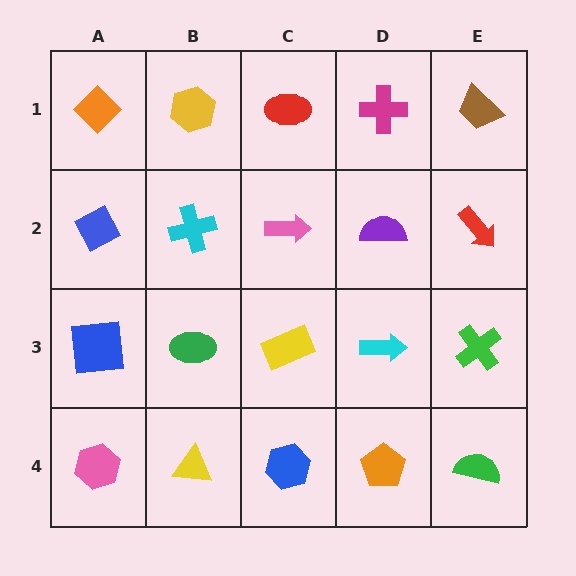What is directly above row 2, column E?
A brown trapezoid.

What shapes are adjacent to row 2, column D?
A magenta cross (row 1, column D), a cyan arrow (row 3, column D), a pink arrow (row 2, column C), a red arrow (row 2, column E).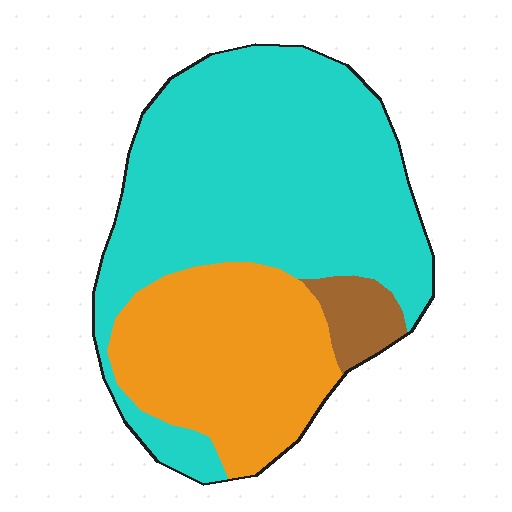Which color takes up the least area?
Brown, at roughly 5%.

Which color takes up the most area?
Cyan, at roughly 60%.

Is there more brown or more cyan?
Cyan.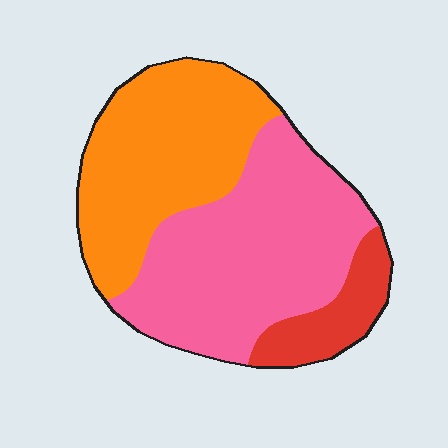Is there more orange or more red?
Orange.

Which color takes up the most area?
Pink, at roughly 50%.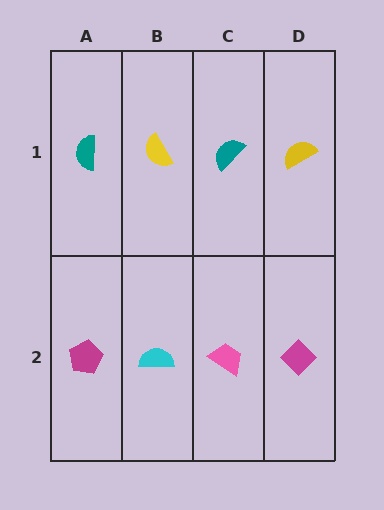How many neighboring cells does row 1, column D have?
2.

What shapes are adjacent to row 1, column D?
A magenta diamond (row 2, column D), a teal semicircle (row 1, column C).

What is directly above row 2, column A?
A teal semicircle.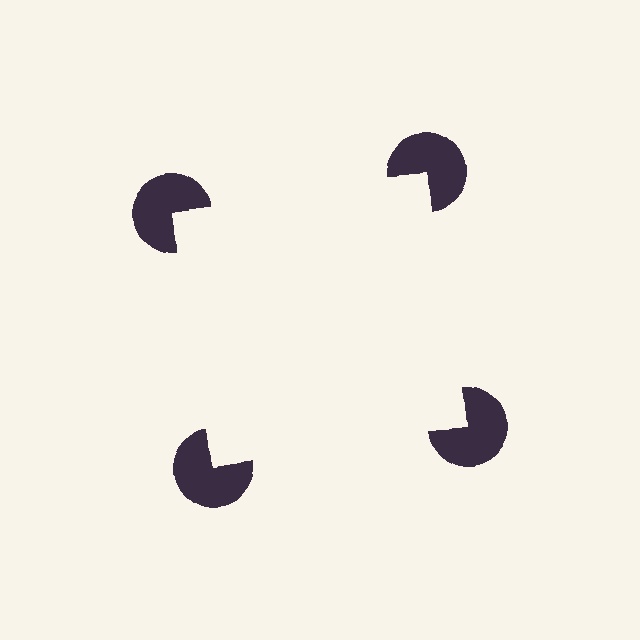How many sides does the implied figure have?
4 sides.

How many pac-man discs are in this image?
There are 4 — one at each vertex of the illusory square.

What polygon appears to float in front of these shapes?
An illusory square — its edges are inferred from the aligned wedge cuts in the pac-man discs, not physically drawn.